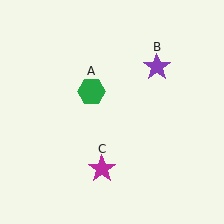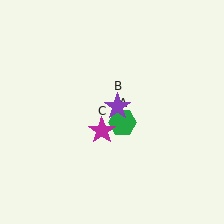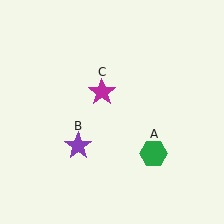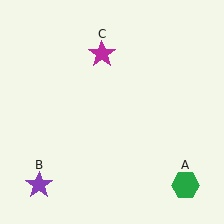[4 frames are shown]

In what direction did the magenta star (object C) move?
The magenta star (object C) moved up.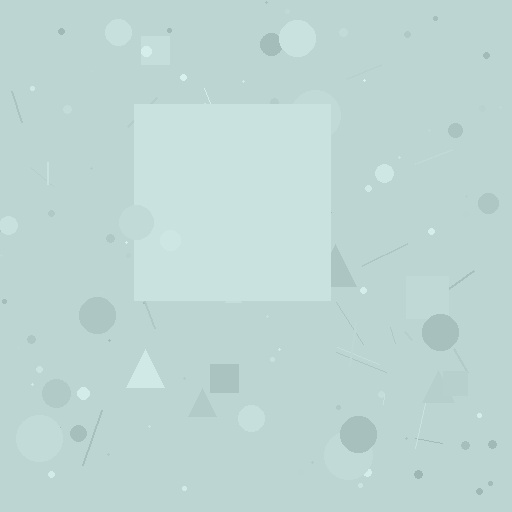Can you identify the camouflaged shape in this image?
The camouflaged shape is a square.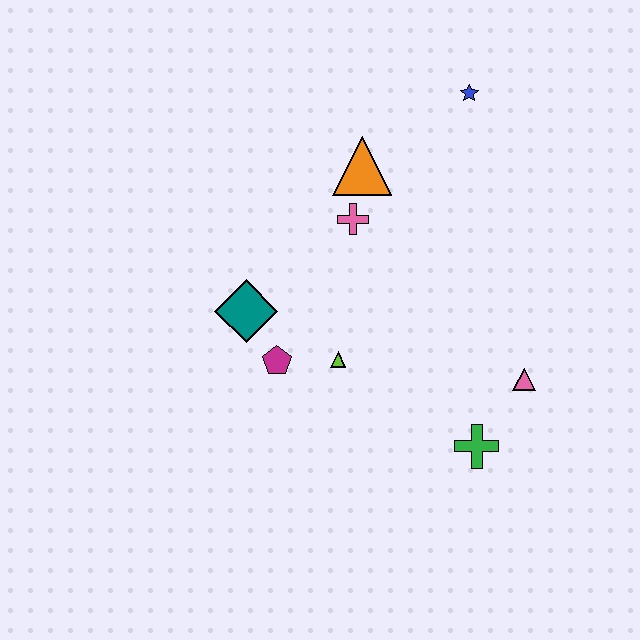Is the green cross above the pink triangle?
No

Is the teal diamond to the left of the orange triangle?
Yes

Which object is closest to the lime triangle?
The magenta pentagon is closest to the lime triangle.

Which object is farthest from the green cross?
The blue star is farthest from the green cross.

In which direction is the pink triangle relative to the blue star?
The pink triangle is below the blue star.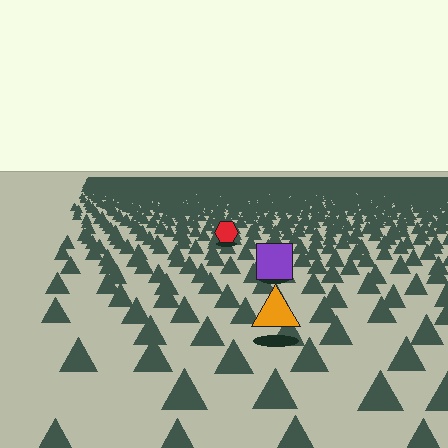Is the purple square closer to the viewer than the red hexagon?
Yes. The purple square is closer — you can tell from the texture gradient: the ground texture is coarser near it.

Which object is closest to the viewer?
The orange triangle is closest. The texture marks near it are larger and more spread out.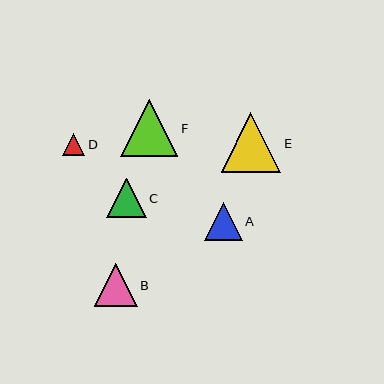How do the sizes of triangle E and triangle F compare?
Triangle E and triangle F are approximately the same size.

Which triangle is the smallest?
Triangle D is the smallest with a size of approximately 22 pixels.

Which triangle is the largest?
Triangle E is the largest with a size of approximately 60 pixels.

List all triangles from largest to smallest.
From largest to smallest: E, F, B, C, A, D.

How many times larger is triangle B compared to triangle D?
Triangle B is approximately 2.0 times the size of triangle D.